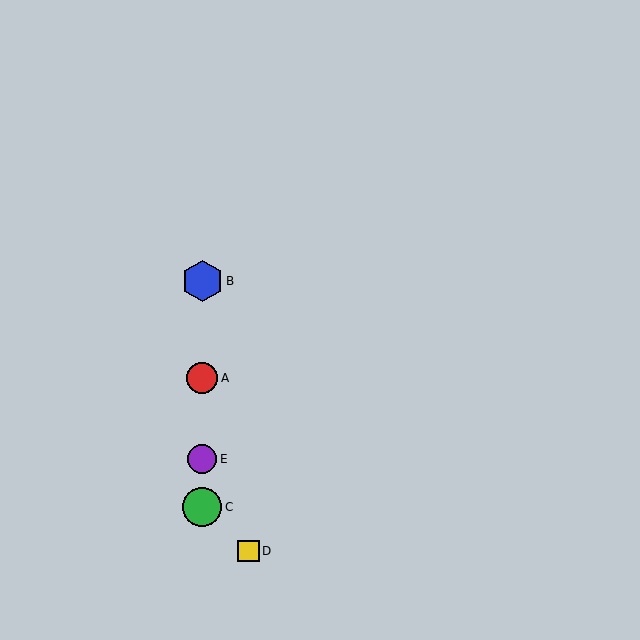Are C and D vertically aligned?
No, C is at x≈202 and D is at x≈248.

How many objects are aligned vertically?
4 objects (A, B, C, E) are aligned vertically.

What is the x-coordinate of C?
Object C is at x≈202.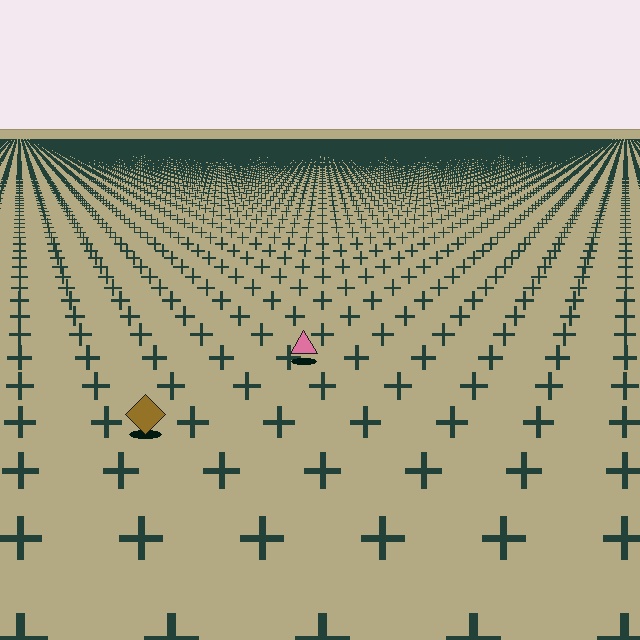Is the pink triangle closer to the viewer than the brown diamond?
No. The brown diamond is closer — you can tell from the texture gradient: the ground texture is coarser near it.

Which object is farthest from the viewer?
The pink triangle is farthest from the viewer. It appears smaller and the ground texture around it is denser.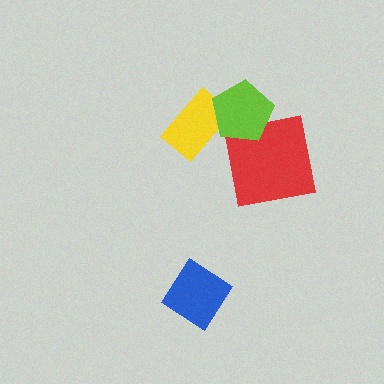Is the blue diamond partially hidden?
No, no other shape covers it.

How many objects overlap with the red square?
1 object overlaps with the red square.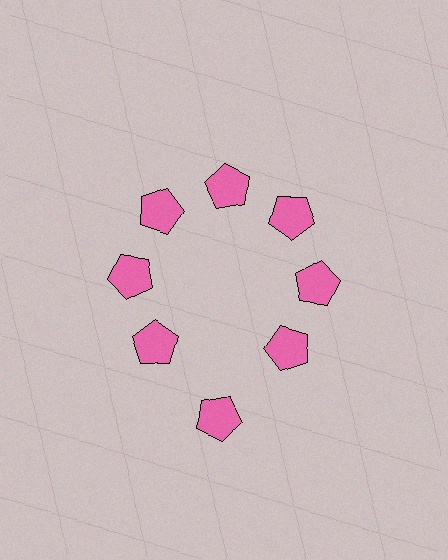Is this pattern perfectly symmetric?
No. The 8 pink pentagons are arranged in a ring, but one element near the 6 o'clock position is pushed outward from the center, breaking the 8-fold rotational symmetry.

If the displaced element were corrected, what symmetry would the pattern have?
It would have 8-fold rotational symmetry — the pattern would map onto itself every 45 degrees.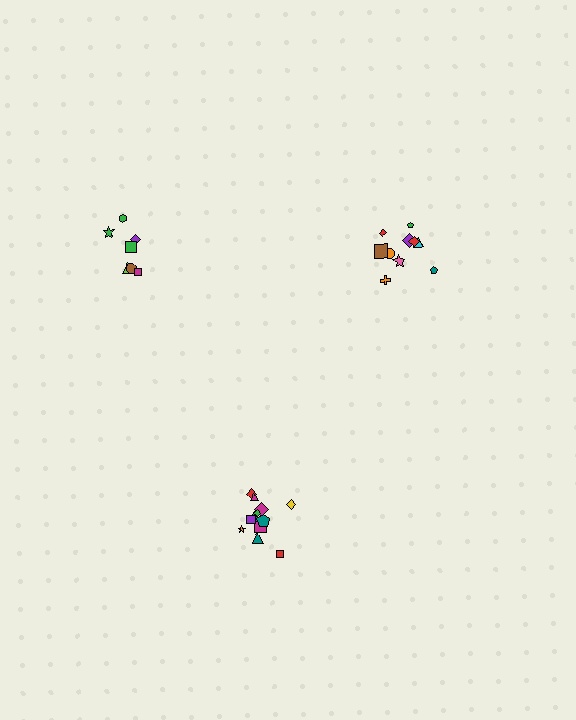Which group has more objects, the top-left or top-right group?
The top-right group.